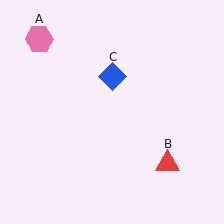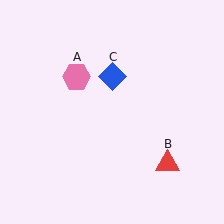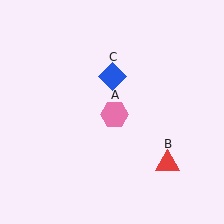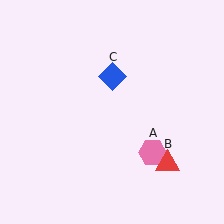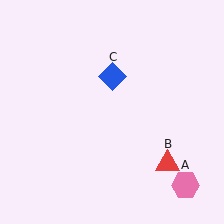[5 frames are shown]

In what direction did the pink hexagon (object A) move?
The pink hexagon (object A) moved down and to the right.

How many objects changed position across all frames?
1 object changed position: pink hexagon (object A).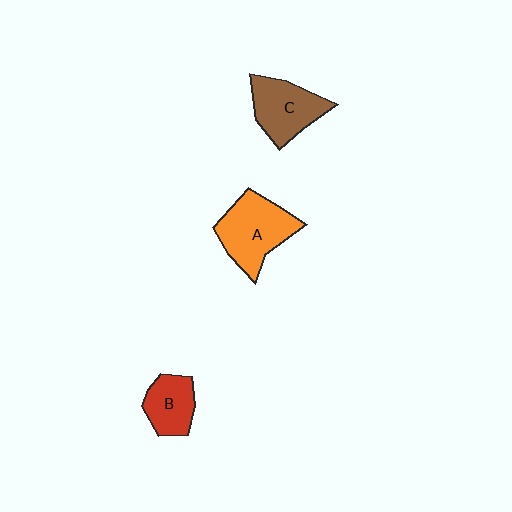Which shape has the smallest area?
Shape B (red).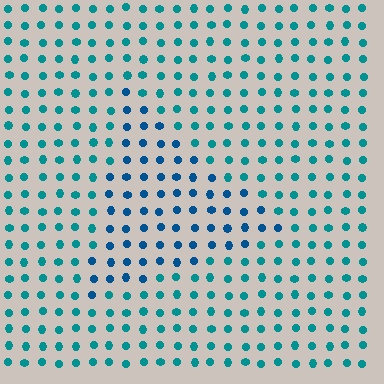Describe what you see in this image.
The image is filled with small teal elements in a uniform arrangement. A triangle-shaped region is visible where the elements are tinted to a slightly different hue, forming a subtle color boundary.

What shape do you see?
I see a triangle.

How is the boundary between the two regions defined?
The boundary is defined purely by a slight shift in hue (about 27 degrees). Spacing, size, and orientation are identical on both sides.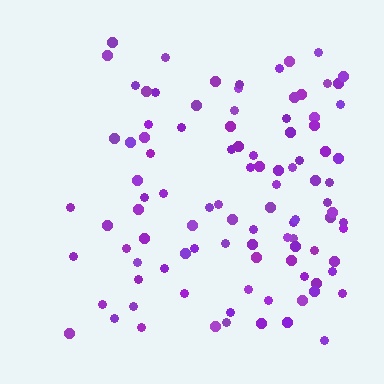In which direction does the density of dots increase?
From left to right, with the right side densest.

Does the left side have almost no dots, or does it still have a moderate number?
Still a moderate number, just noticeably fewer than the right.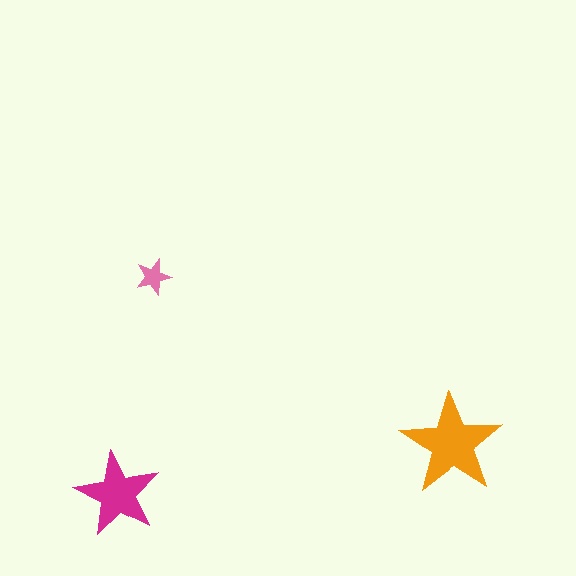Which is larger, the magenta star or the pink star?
The magenta one.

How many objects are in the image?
There are 3 objects in the image.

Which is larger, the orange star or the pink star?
The orange one.